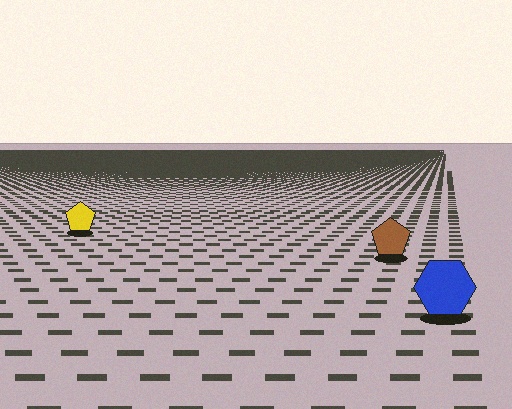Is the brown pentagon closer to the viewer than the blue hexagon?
No. The blue hexagon is closer — you can tell from the texture gradient: the ground texture is coarser near it.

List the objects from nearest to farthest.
From nearest to farthest: the blue hexagon, the brown pentagon, the yellow pentagon.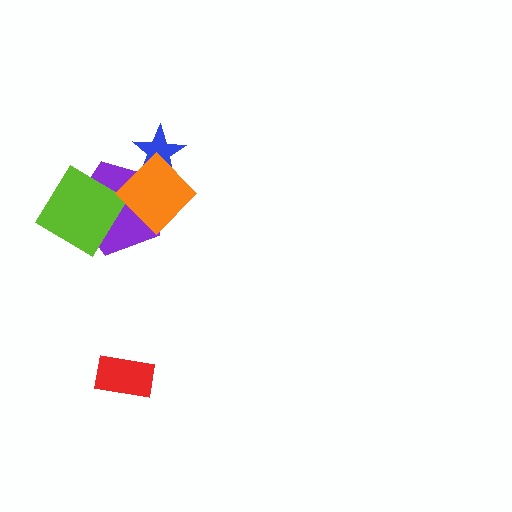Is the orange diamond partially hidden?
No, no other shape covers it.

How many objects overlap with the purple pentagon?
3 objects overlap with the purple pentagon.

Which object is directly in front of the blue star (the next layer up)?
The purple pentagon is directly in front of the blue star.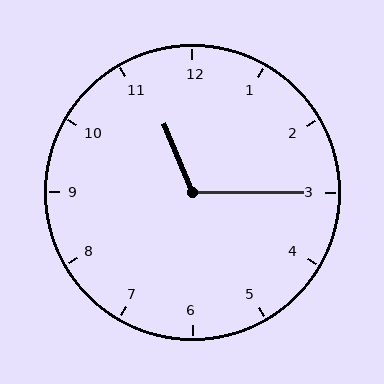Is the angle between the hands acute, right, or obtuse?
It is obtuse.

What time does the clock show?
11:15.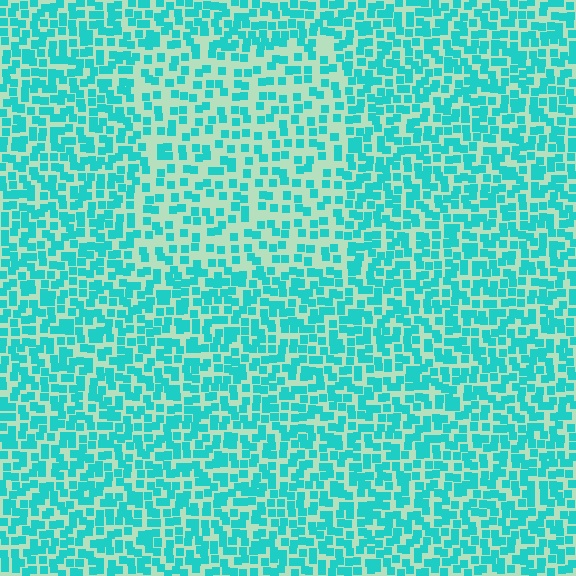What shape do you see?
I see a rectangle.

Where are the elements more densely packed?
The elements are more densely packed outside the rectangle boundary.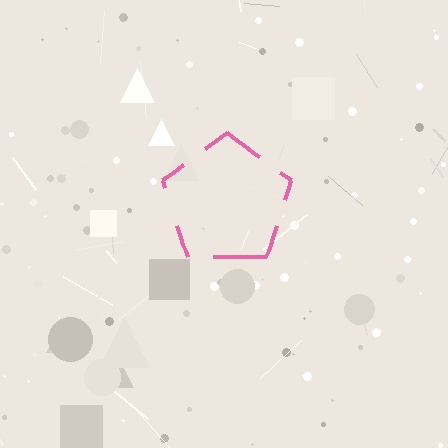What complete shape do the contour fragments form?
The contour fragments form a pentagon.